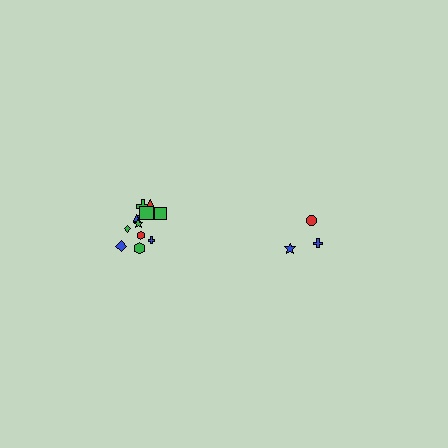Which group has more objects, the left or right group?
The left group.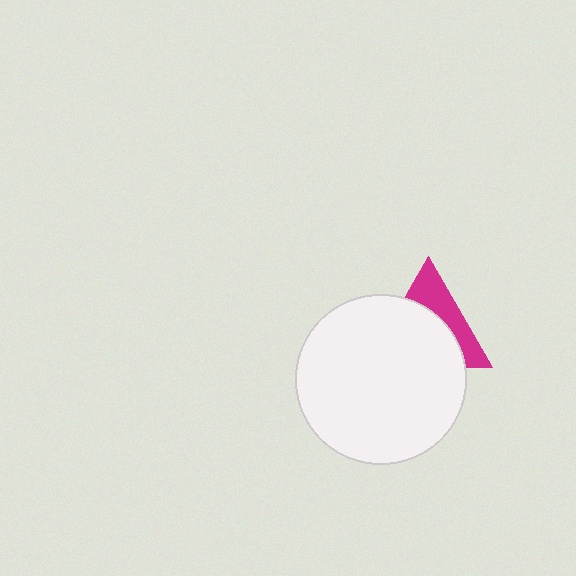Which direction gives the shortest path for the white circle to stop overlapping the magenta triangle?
Moving down gives the shortest separation.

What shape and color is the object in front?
The object in front is a white circle.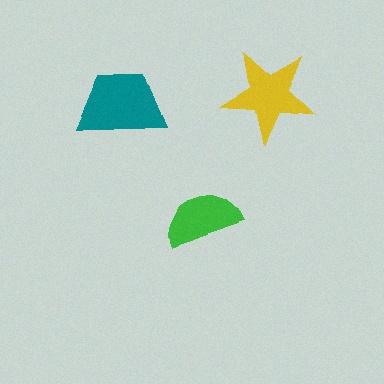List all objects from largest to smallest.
The teal trapezoid, the yellow star, the green semicircle.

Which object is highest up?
The yellow star is topmost.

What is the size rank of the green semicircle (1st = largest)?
3rd.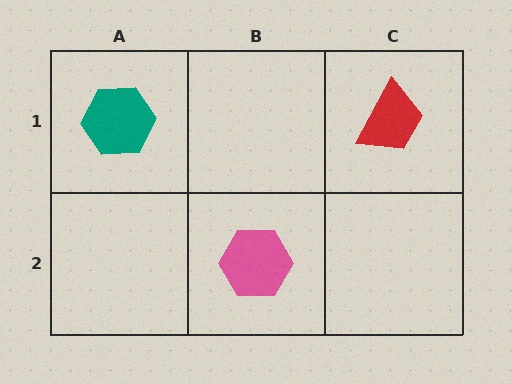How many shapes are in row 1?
2 shapes.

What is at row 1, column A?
A teal hexagon.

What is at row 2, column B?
A pink hexagon.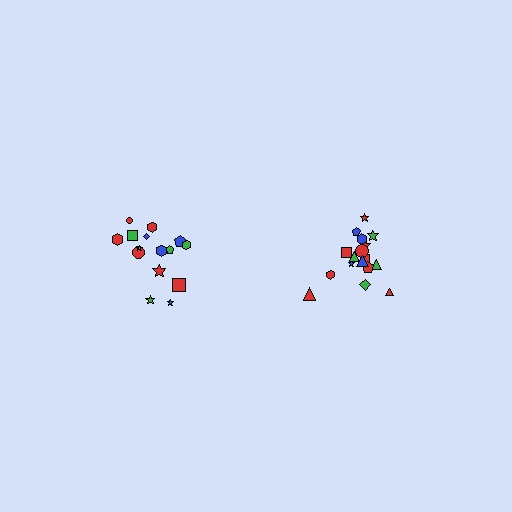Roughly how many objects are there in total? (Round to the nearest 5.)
Roughly 35 objects in total.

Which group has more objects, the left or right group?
The right group.